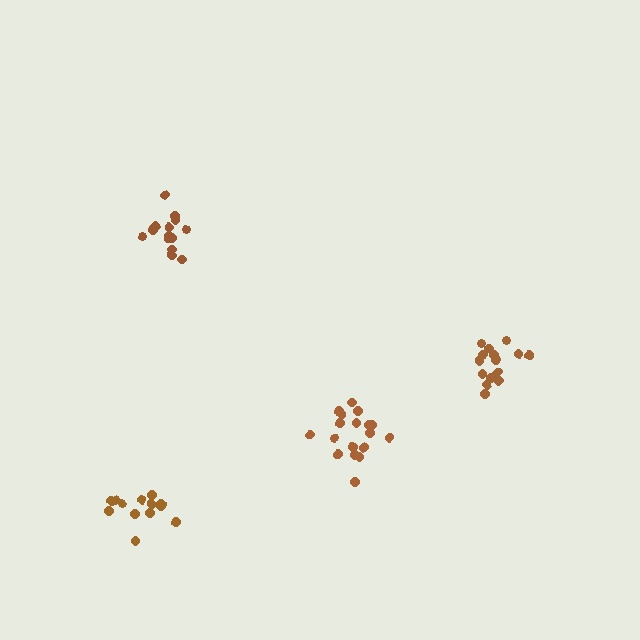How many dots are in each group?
Group 1: 19 dots, Group 2: 17 dots, Group 3: 13 dots, Group 4: 14 dots (63 total).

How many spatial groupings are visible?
There are 4 spatial groupings.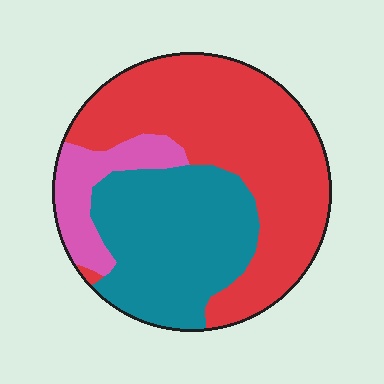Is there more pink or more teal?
Teal.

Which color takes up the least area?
Pink, at roughly 15%.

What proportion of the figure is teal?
Teal covers 35% of the figure.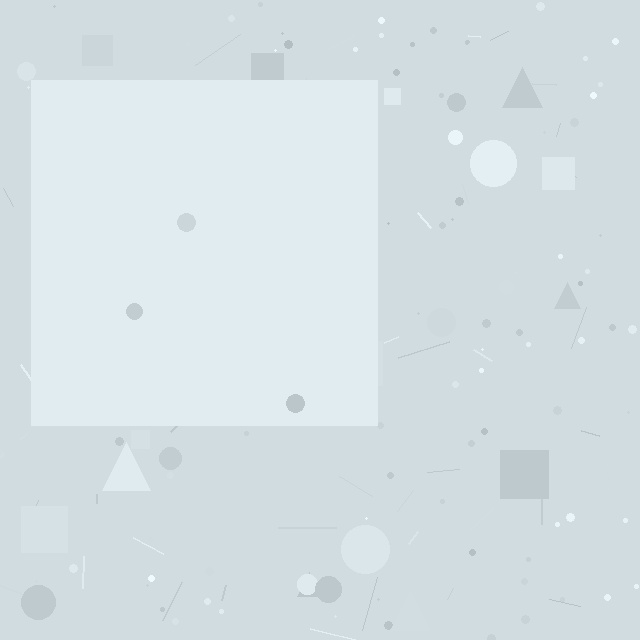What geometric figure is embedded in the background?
A square is embedded in the background.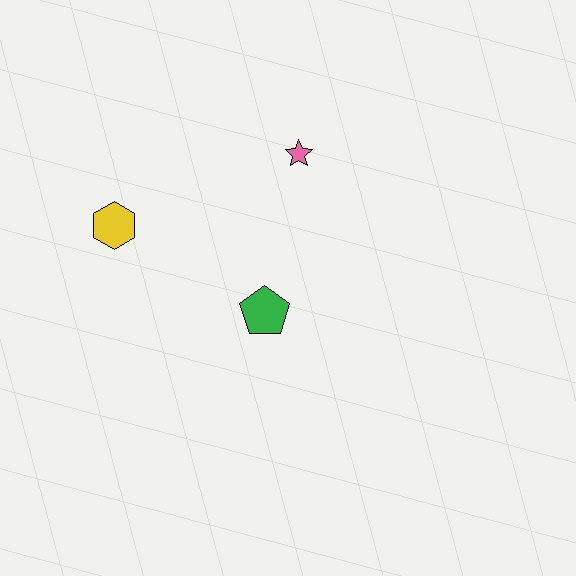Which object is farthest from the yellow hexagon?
The pink star is farthest from the yellow hexagon.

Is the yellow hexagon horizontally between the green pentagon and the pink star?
No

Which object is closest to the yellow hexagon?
The green pentagon is closest to the yellow hexagon.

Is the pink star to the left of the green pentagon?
No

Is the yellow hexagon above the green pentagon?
Yes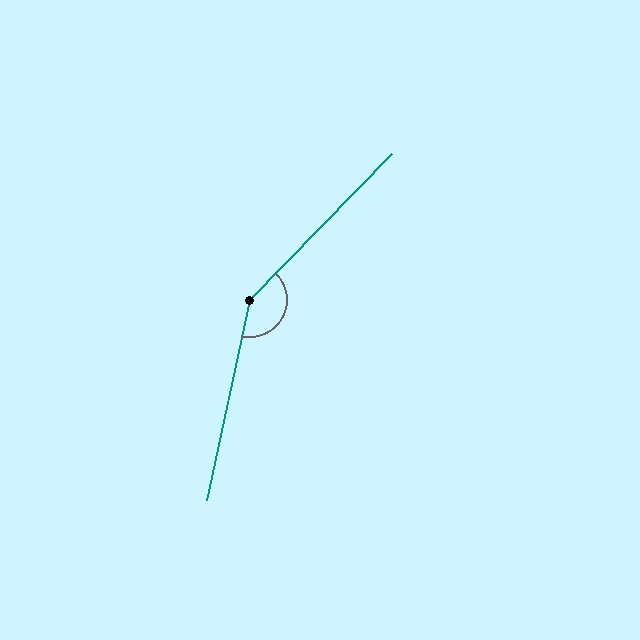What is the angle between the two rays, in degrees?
Approximately 148 degrees.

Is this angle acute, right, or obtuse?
It is obtuse.